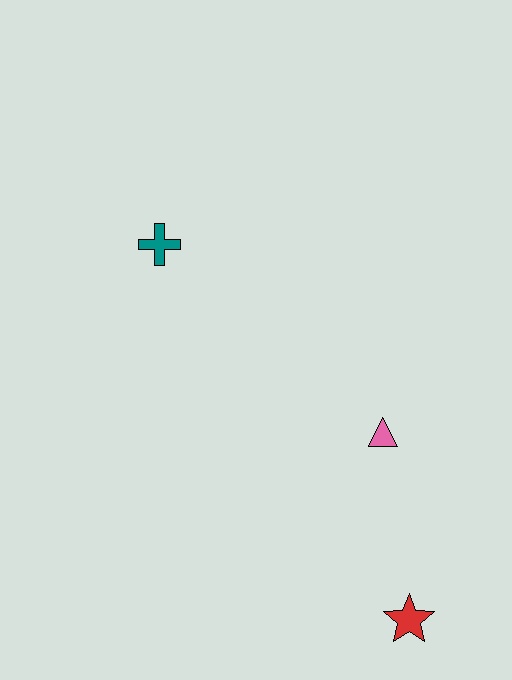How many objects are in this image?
There are 3 objects.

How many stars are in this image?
There is 1 star.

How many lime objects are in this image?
There are no lime objects.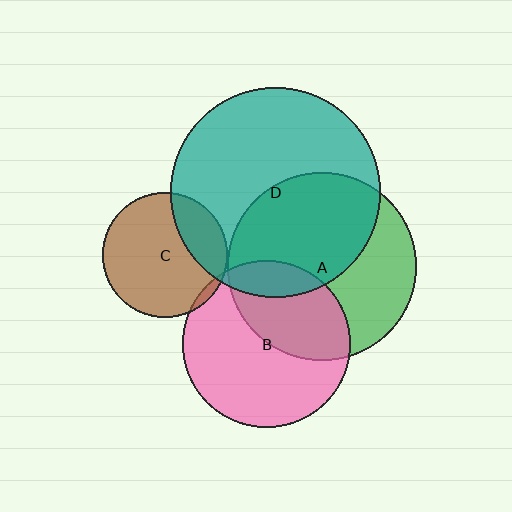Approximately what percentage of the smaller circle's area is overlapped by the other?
Approximately 40%.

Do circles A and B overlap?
Yes.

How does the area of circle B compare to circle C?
Approximately 1.8 times.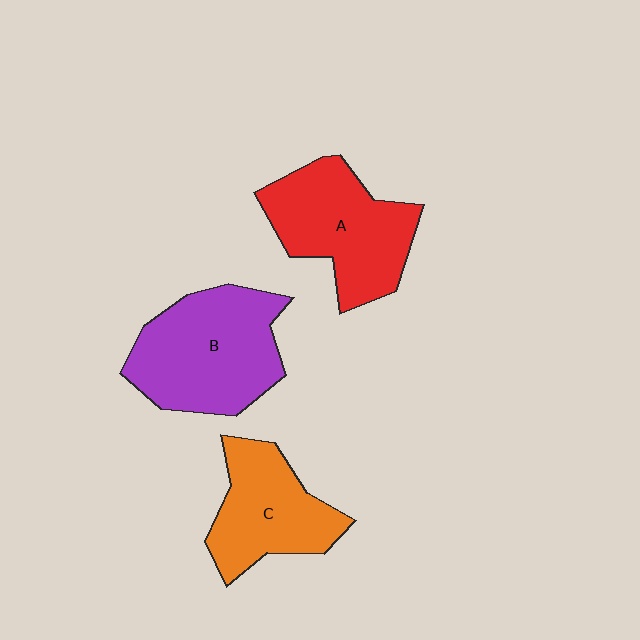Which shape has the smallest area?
Shape C (orange).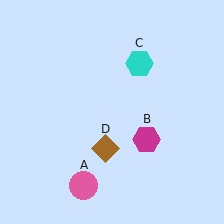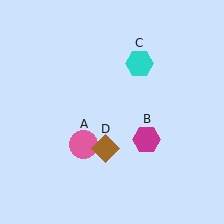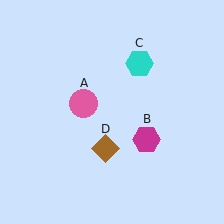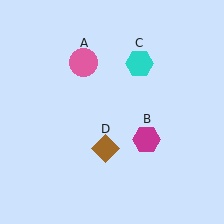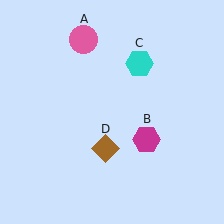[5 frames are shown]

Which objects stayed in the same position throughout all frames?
Magenta hexagon (object B) and cyan hexagon (object C) and brown diamond (object D) remained stationary.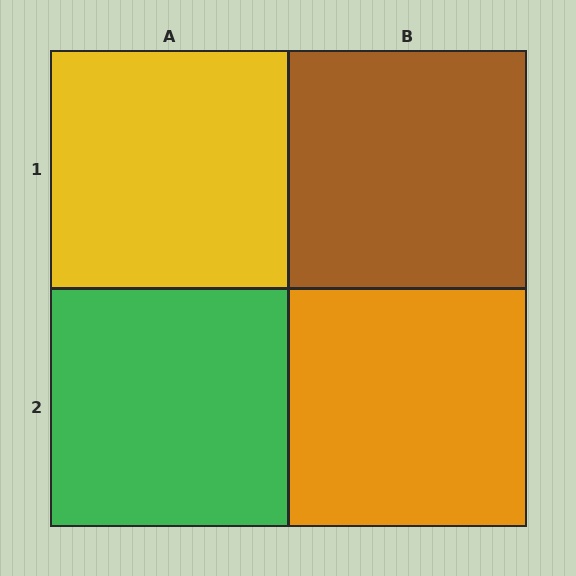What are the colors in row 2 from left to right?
Green, orange.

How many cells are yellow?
1 cell is yellow.